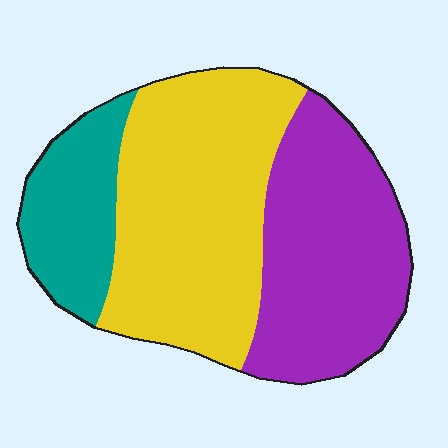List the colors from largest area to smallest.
From largest to smallest: yellow, purple, teal.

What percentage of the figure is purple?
Purple covers 37% of the figure.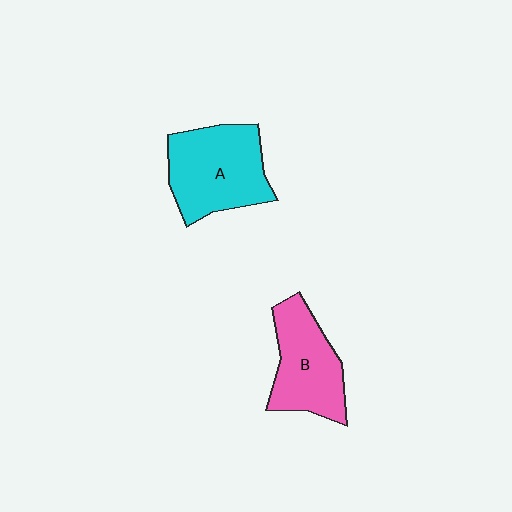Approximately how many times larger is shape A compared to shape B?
Approximately 1.2 times.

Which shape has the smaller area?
Shape B (pink).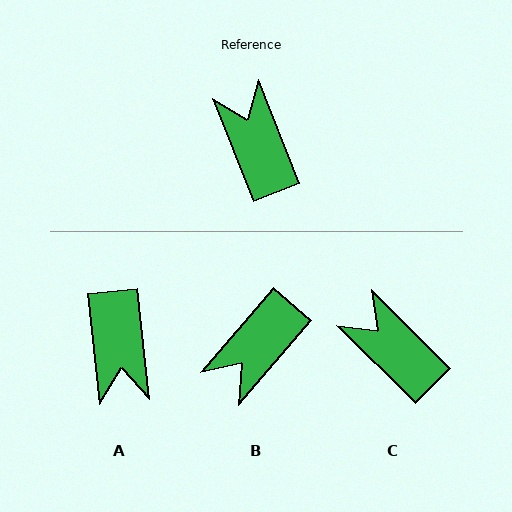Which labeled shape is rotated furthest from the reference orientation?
A, about 165 degrees away.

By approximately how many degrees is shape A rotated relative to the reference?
Approximately 165 degrees counter-clockwise.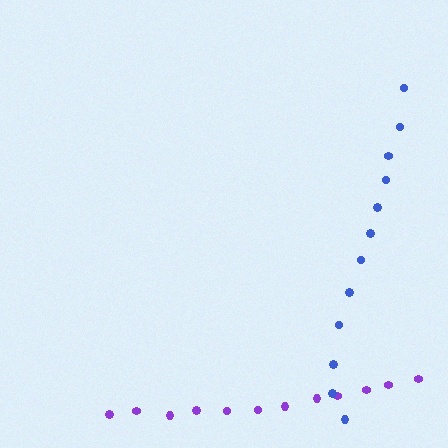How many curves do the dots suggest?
There are 2 distinct paths.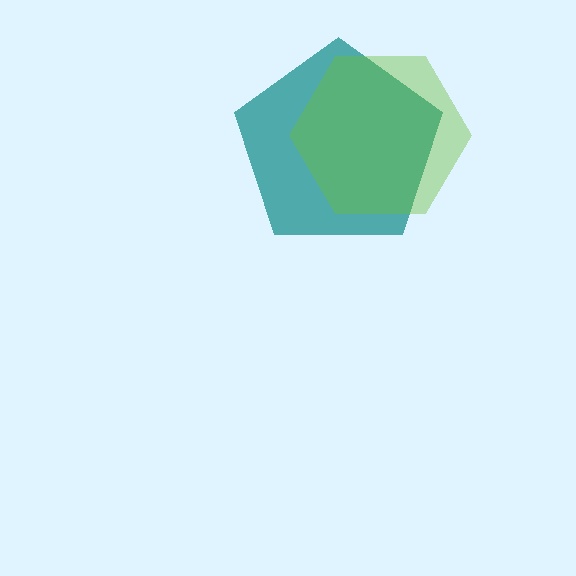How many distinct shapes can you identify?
There are 2 distinct shapes: a teal pentagon, a lime hexagon.